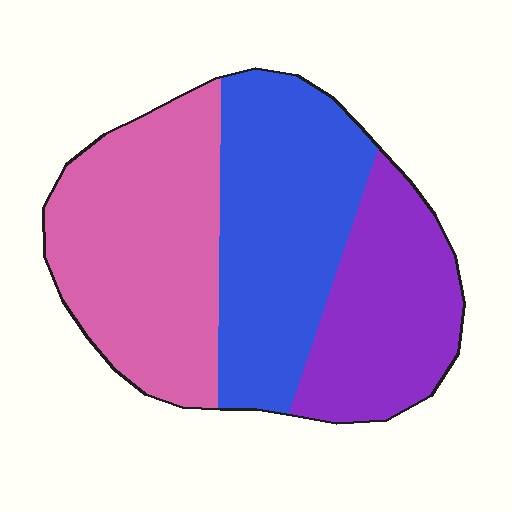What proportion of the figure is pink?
Pink covers roughly 40% of the figure.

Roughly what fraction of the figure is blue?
Blue takes up about three eighths (3/8) of the figure.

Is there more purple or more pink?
Pink.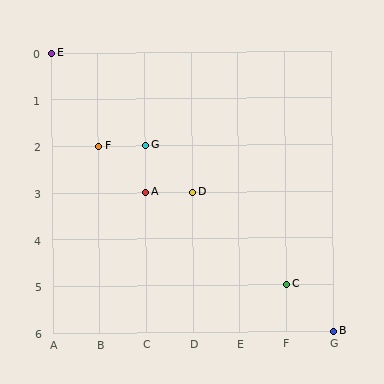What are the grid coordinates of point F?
Point F is at grid coordinates (B, 2).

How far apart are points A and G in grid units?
Points A and G are 1 row apart.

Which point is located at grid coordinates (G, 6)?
Point B is at (G, 6).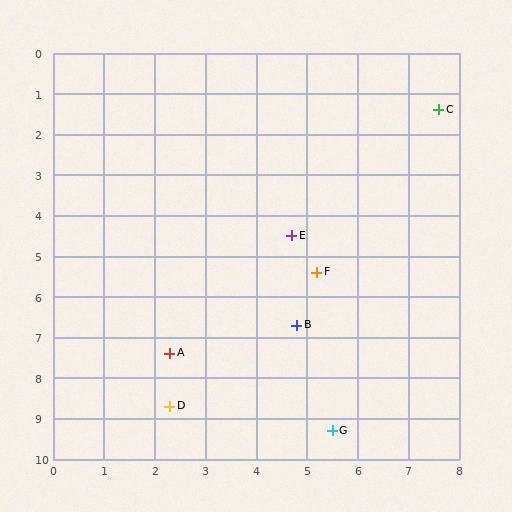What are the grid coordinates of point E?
Point E is at approximately (4.7, 4.5).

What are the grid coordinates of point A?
Point A is at approximately (2.3, 7.4).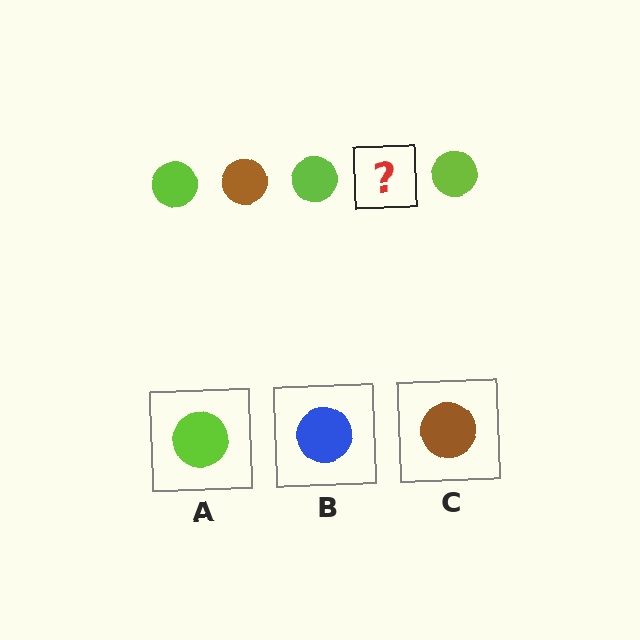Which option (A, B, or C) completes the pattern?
C.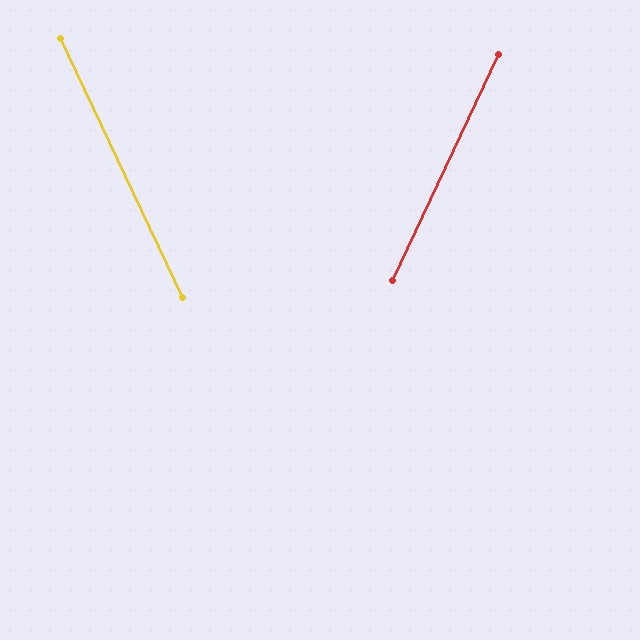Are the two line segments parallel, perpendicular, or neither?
Neither parallel nor perpendicular — they differ by about 50°.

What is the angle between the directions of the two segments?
Approximately 50 degrees.